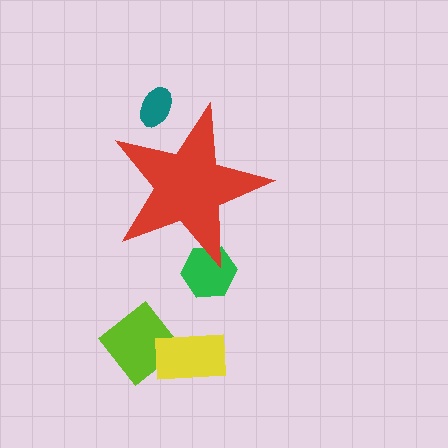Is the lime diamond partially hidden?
No, the lime diamond is fully visible.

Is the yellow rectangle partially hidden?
No, the yellow rectangle is fully visible.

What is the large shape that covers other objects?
A red star.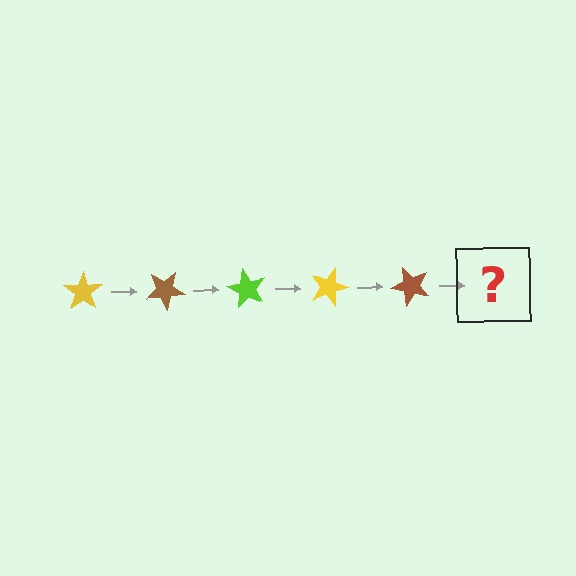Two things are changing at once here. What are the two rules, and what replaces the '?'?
The two rules are that it rotates 30 degrees each step and the color cycles through yellow, brown, and lime. The '?' should be a lime star, rotated 150 degrees from the start.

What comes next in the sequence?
The next element should be a lime star, rotated 150 degrees from the start.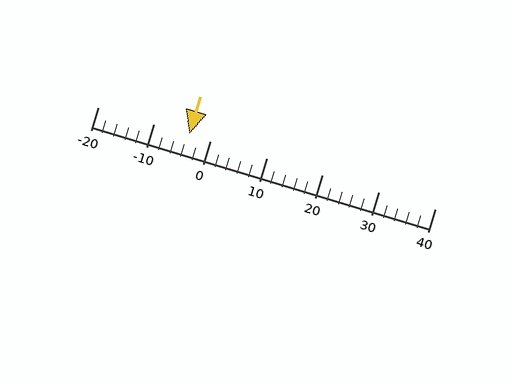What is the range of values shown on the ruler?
The ruler shows values from -20 to 40.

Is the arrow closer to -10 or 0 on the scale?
The arrow is closer to 0.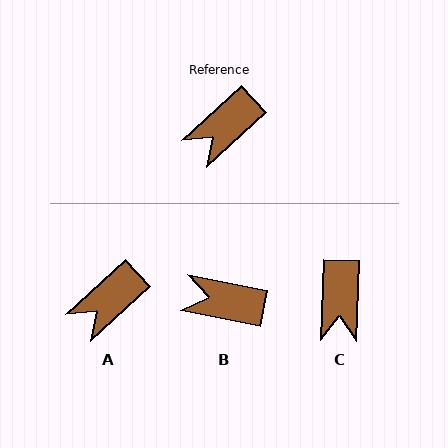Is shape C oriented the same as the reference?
No, it is off by about 45 degrees.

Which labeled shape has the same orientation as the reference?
A.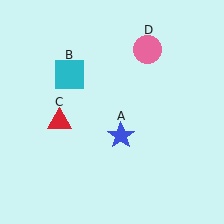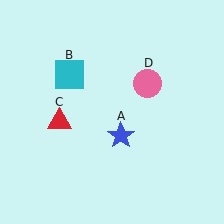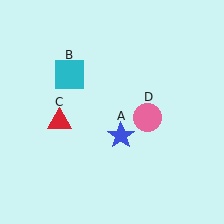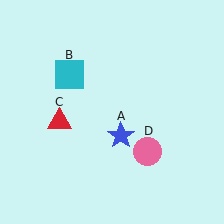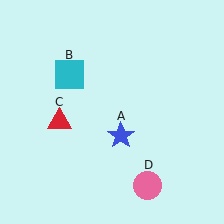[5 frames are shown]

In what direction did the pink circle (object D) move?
The pink circle (object D) moved down.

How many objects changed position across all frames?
1 object changed position: pink circle (object D).